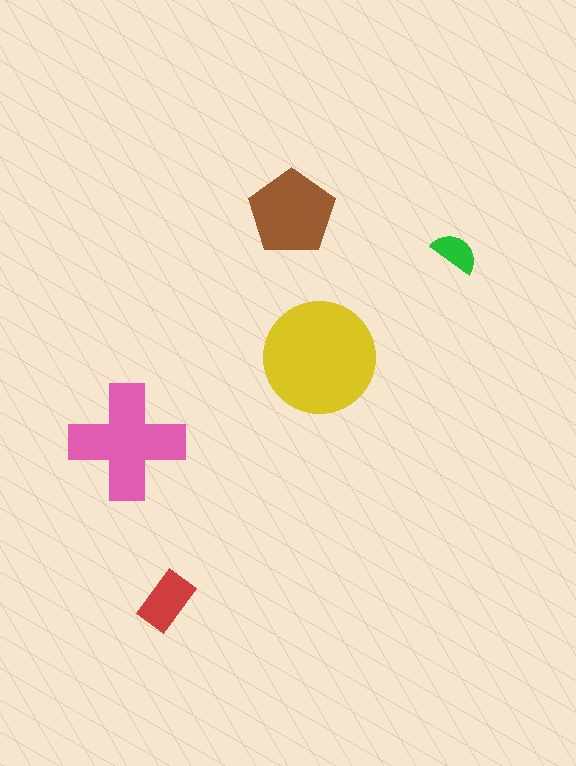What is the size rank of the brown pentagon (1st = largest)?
3rd.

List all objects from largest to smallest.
The yellow circle, the pink cross, the brown pentagon, the red rectangle, the green semicircle.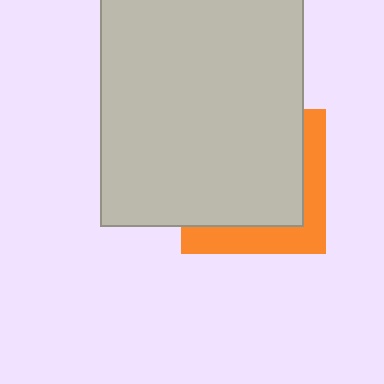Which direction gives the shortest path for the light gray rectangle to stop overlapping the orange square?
Moving toward the upper-left gives the shortest separation.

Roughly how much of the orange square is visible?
A small part of it is visible (roughly 31%).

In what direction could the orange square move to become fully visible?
The orange square could move toward the lower-right. That would shift it out from behind the light gray rectangle entirely.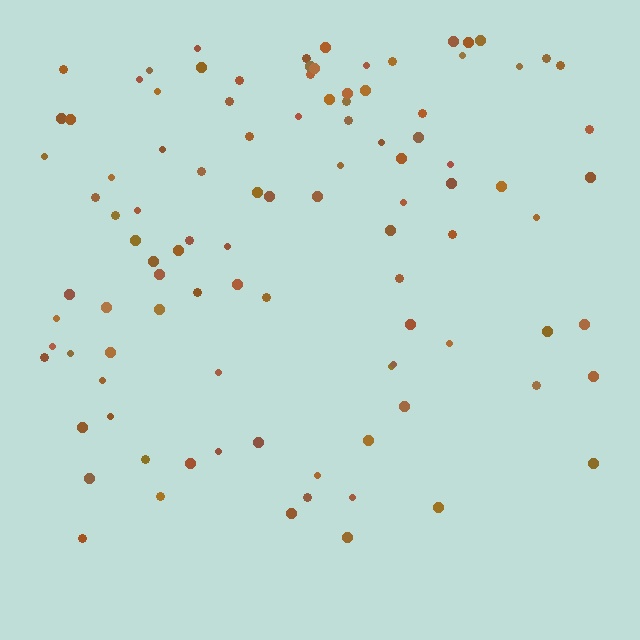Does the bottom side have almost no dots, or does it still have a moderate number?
Still a moderate number, just noticeably fewer than the top.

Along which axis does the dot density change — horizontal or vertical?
Vertical.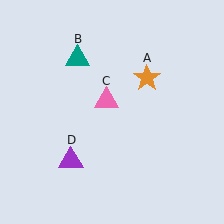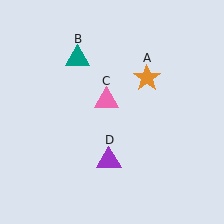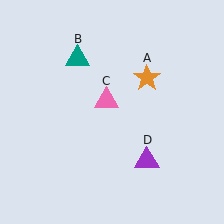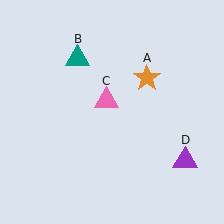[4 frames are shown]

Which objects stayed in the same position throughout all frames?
Orange star (object A) and teal triangle (object B) and pink triangle (object C) remained stationary.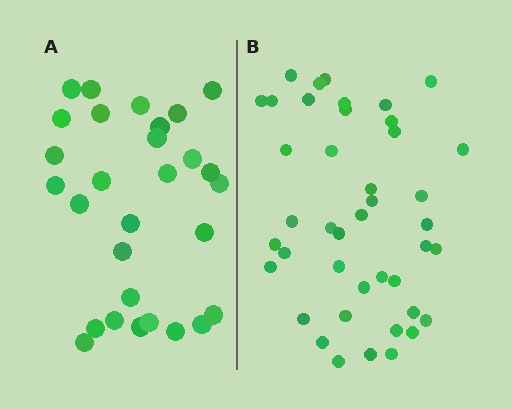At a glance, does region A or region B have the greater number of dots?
Region B (the right region) has more dots.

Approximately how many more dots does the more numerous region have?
Region B has approximately 15 more dots than region A.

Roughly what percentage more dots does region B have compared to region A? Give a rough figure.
About 45% more.